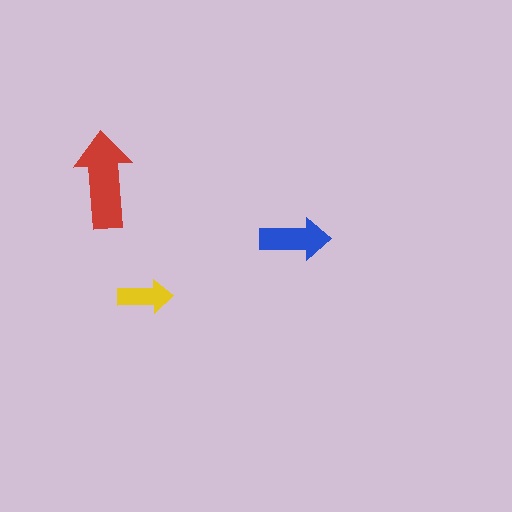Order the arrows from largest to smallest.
the red one, the blue one, the yellow one.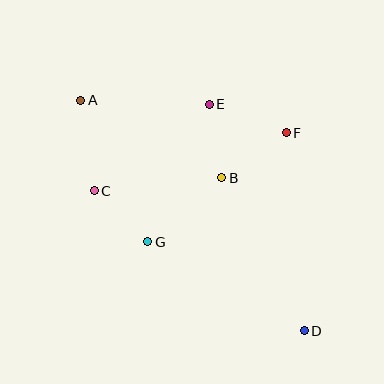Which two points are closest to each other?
Points C and G are closest to each other.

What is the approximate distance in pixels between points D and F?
The distance between D and F is approximately 199 pixels.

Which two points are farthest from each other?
Points A and D are farthest from each other.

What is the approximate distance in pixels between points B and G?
The distance between B and G is approximately 98 pixels.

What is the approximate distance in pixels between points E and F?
The distance between E and F is approximately 82 pixels.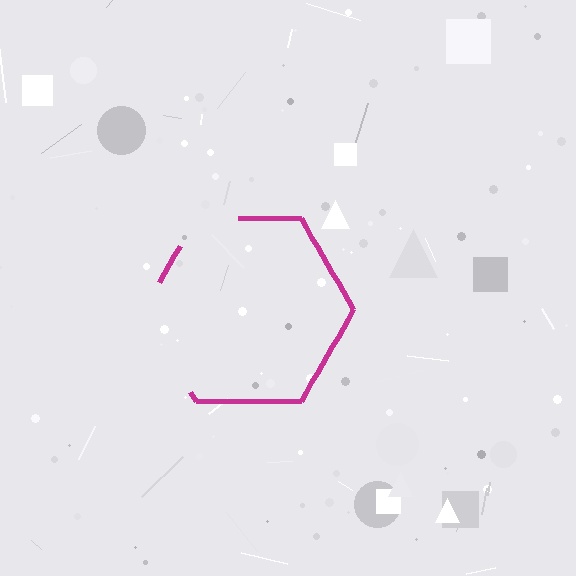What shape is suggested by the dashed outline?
The dashed outline suggests a hexagon.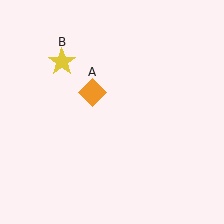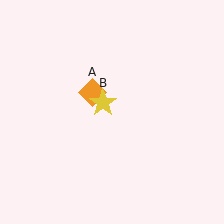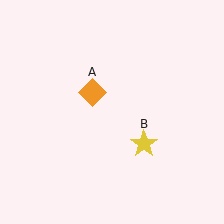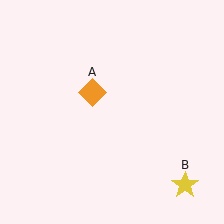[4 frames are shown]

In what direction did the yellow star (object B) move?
The yellow star (object B) moved down and to the right.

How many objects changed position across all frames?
1 object changed position: yellow star (object B).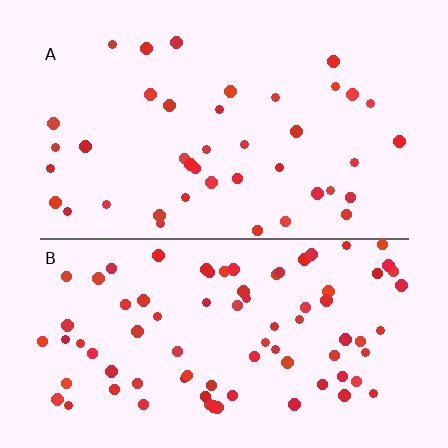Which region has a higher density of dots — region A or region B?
B (the bottom).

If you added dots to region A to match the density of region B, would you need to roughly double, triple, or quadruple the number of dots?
Approximately double.